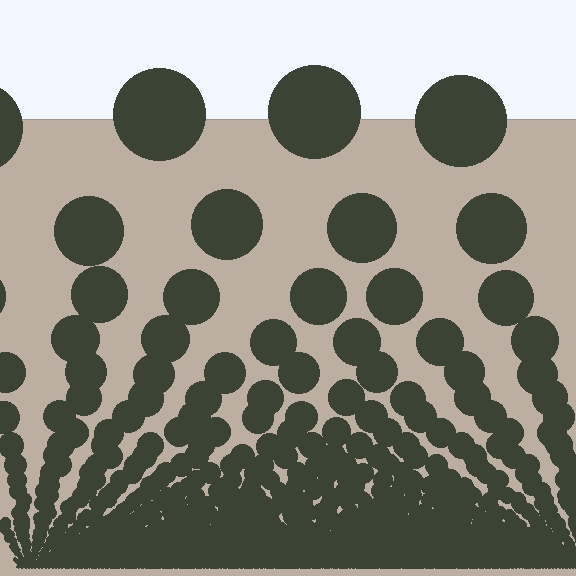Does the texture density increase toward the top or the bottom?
Density increases toward the bottom.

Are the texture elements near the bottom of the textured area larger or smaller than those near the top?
Smaller. The gradient is inverted — elements near the bottom are smaller and denser.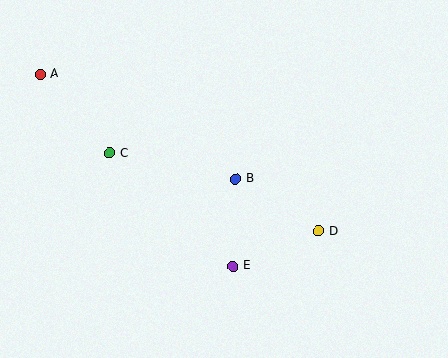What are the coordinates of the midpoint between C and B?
The midpoint between C and B is at (173, 166).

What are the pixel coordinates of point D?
Point D is at (319, 231).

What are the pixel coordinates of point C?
Point C is at (109, 153).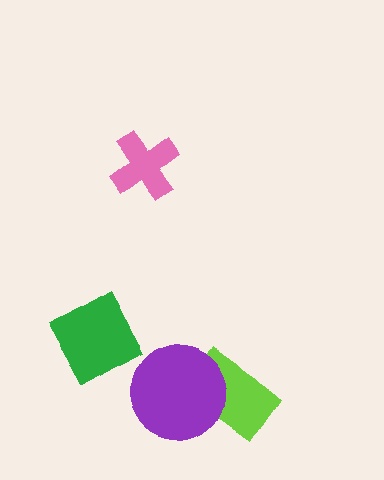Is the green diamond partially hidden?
No, no other shape covers it.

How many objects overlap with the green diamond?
0 objects overlap with the green diamond.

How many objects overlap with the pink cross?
0 objects overlap with the pink cross.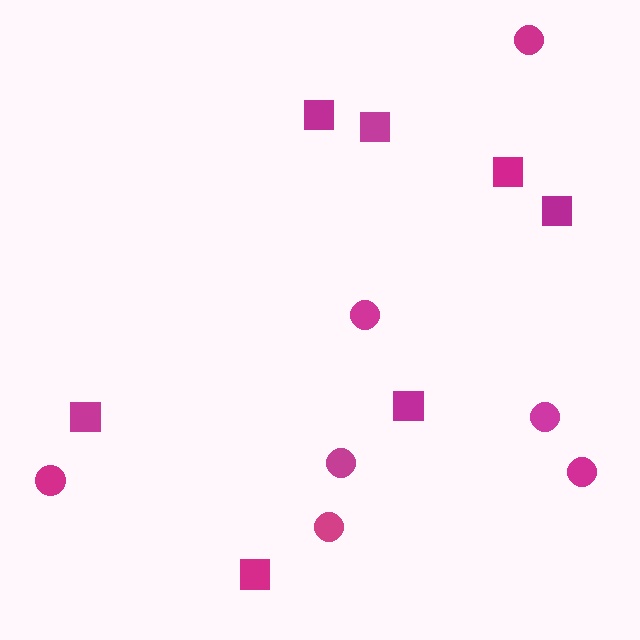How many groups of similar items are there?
There are 2 groups: one group of circles (7) and one group of squares (7).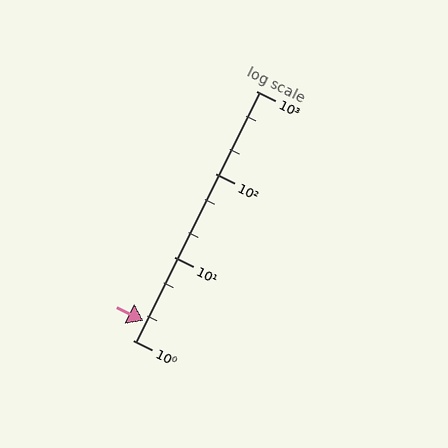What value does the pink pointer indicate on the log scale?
The pointer indicates approximately 1.7.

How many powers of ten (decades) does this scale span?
The scale spans 3 decades, from 1 to 1000.